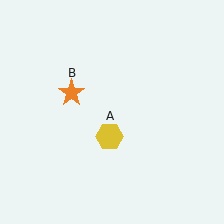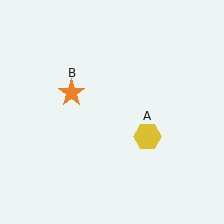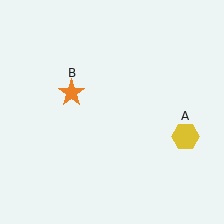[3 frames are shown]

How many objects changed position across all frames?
1 object changed position: yellow hexagon (object A).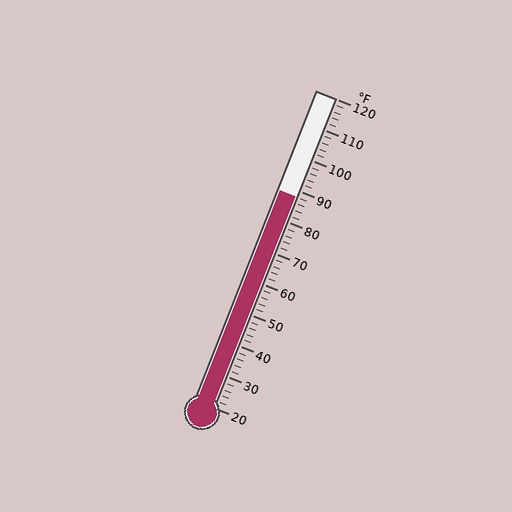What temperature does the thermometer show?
The thermometer shows approximately 88°F.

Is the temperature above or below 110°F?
The temperature is below 110°F.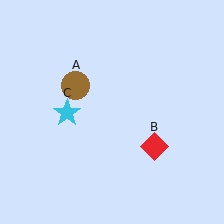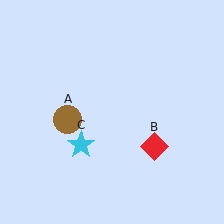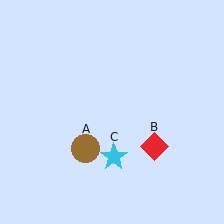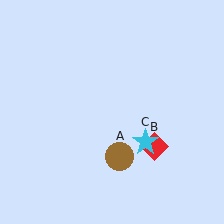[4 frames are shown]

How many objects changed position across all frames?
2 objects changed position: brown circle (object A), cyan star (object C).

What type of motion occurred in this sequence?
The brown circle (object A), cyan star (object C) rotated counterclockwise around the center of the scene.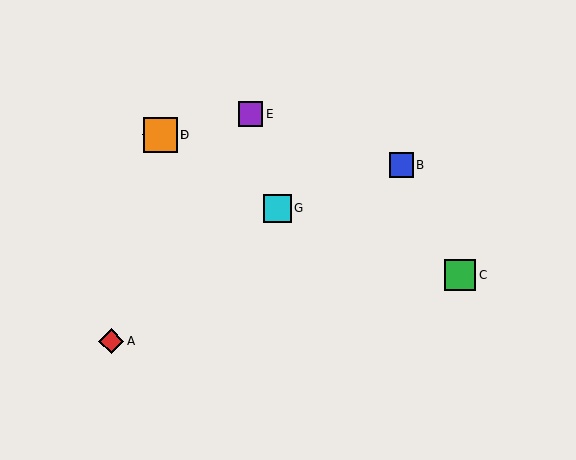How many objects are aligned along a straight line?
3 objects (D, F, G) are aligned along a straight line.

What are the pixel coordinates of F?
Object F is at (160, 135).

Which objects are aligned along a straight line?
Objects D, F, G are aligned along a straight line.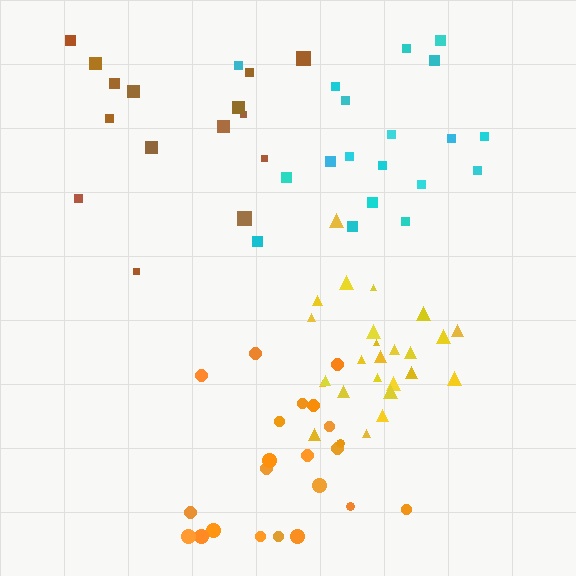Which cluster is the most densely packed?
Yellow.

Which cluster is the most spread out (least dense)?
Brown.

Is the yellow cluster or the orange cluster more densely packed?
Yellow.